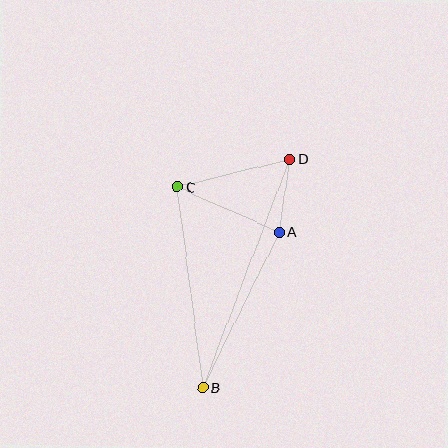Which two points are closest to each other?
Points A and D are closest to each other.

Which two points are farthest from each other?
Points B and D are farthest from each other.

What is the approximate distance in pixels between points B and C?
The distance between B and C is approximately 202 pixels.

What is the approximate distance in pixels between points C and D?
The distance between C and D is approximately 116 pixels.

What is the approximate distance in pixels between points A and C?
The distance between A and C is approximately 112 pixels.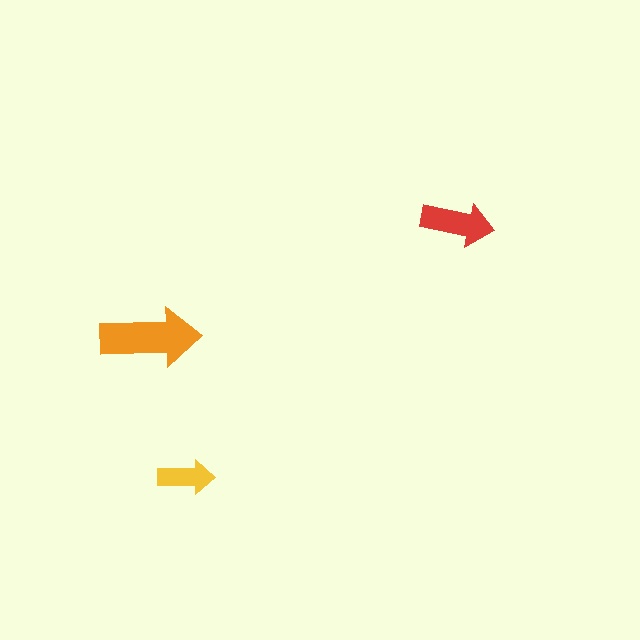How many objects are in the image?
There are 3 objects in the image.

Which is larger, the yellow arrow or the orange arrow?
The orange one.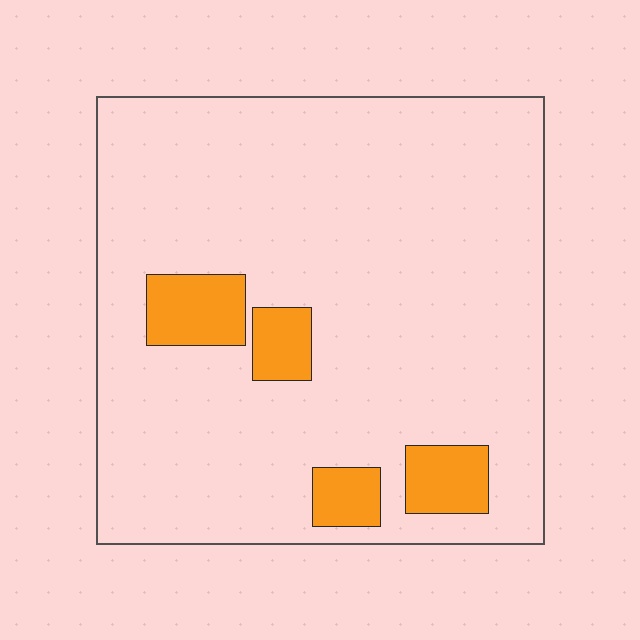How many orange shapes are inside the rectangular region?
4.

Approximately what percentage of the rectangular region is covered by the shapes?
Approximately 10%.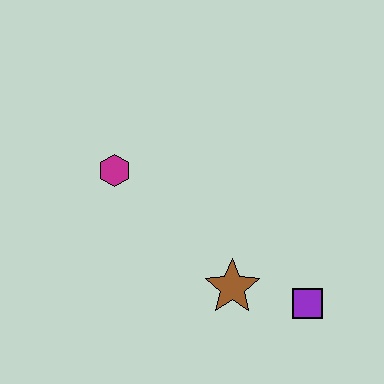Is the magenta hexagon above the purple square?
Yes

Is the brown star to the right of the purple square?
No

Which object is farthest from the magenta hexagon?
The purple square is farthest from the magenta hexagon.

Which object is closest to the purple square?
The brown star is closest to the purple square.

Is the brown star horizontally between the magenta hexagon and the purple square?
Yes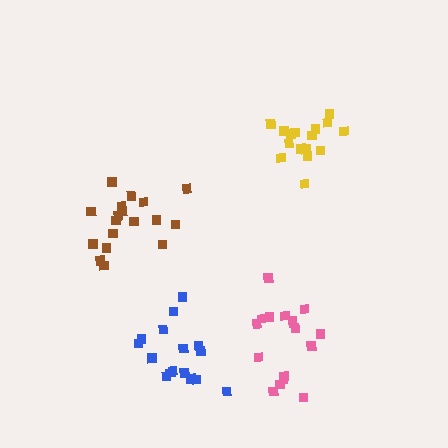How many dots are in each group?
Group 1: 18 dots, Group 2: 16 dots, Group 3: 17 dots, Group 4: 16 dots (67 total).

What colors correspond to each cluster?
The clusters are colored: brown, blue, pink, yellow.